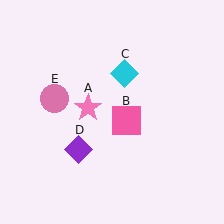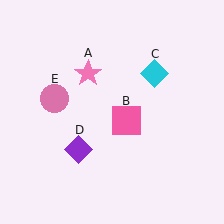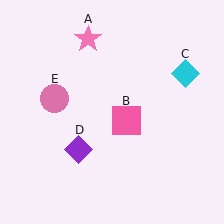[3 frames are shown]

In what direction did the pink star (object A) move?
The pink star (object A) moved up.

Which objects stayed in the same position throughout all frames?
Pink square (object B) and purple diamond (object D) and pink circle (object E) remained stationary.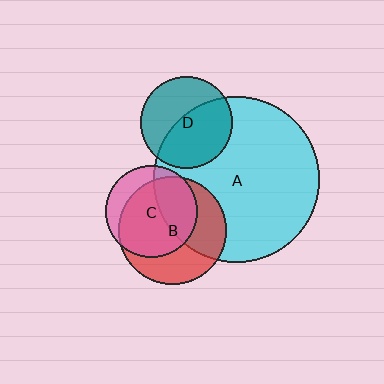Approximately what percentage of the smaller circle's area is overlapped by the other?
Approximately 55%.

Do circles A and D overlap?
Yes.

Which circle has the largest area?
Circle A (cyan).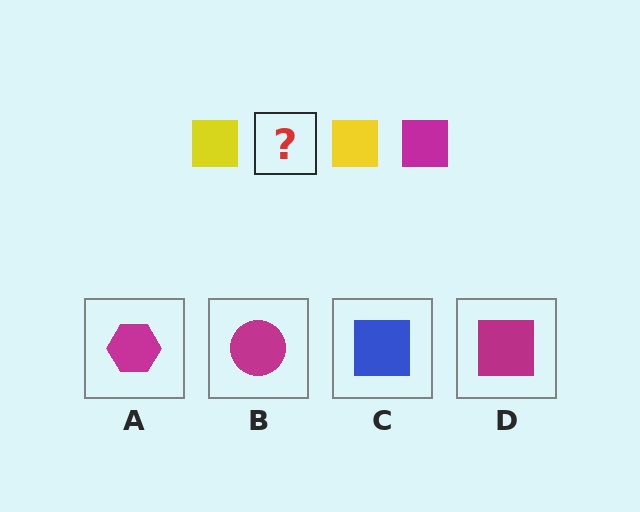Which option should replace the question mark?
Option D.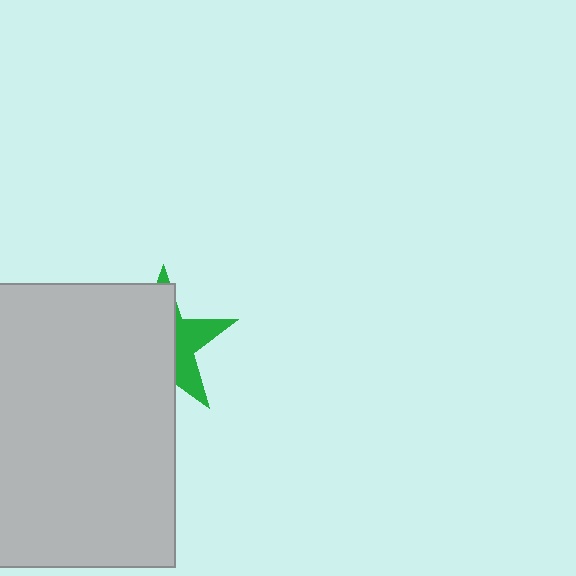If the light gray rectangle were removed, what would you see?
You would see the complete green star.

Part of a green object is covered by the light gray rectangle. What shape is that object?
It is a star.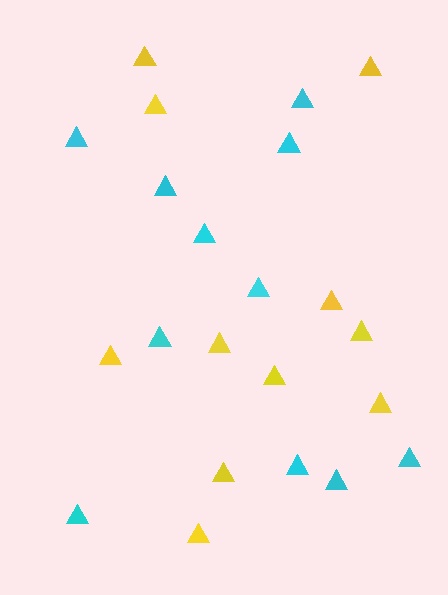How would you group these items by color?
There are 2 groups: one group of yellow triangles (11) and one group of cyan triangles (11).